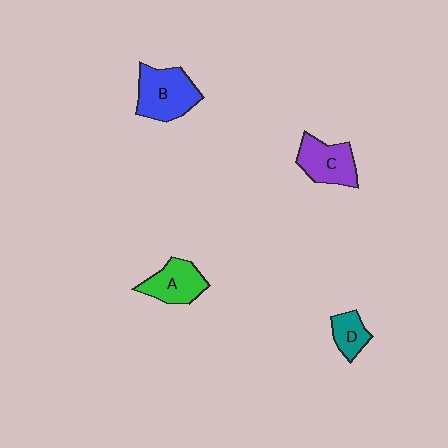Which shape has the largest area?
Shape B (blue).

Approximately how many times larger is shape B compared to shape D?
Approximately 2.1 times.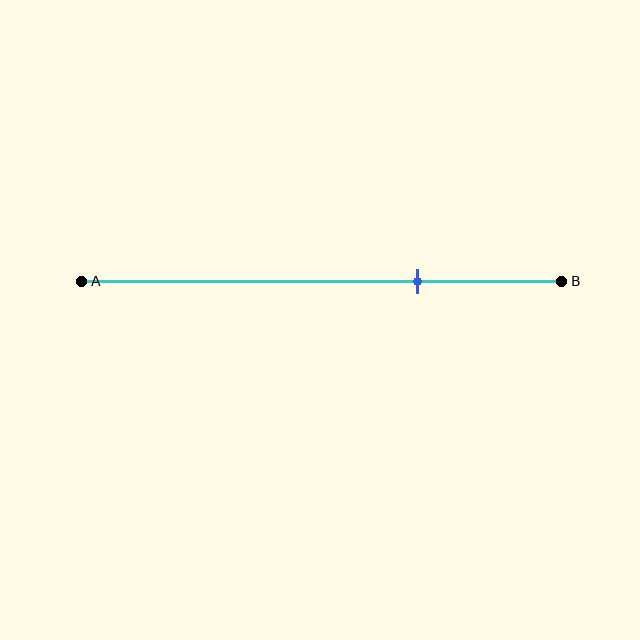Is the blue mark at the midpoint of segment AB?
No, the mark is at about 70% from A, not at the 50% midpoint.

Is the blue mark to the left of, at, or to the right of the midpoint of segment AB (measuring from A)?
The blue mark is to the right of the midpoint of segment AB.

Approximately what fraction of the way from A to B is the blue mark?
The blue mark is approximately 70% of the way from A to B.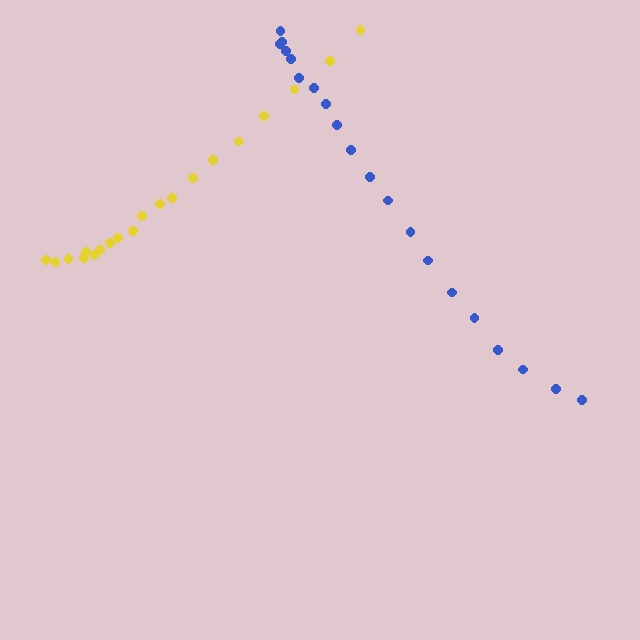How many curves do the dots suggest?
There are 2 distinct paths.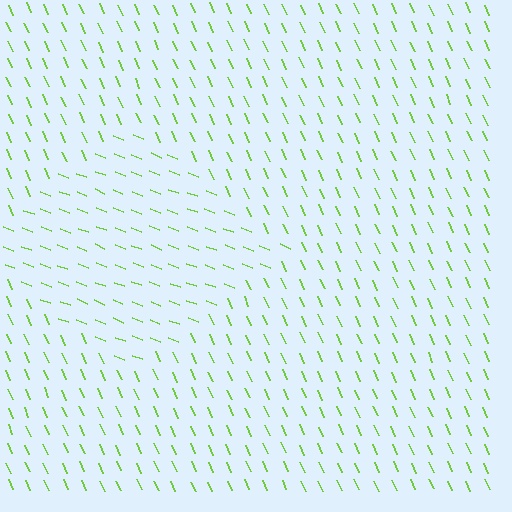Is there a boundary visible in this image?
Yes, there is a texture boundary formed by a change in line orientation.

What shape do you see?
I see a diamond.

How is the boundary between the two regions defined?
The boundary is defined purely by a change in line orientation (approximately 45 degrees difference). All lines are the same color and thickness.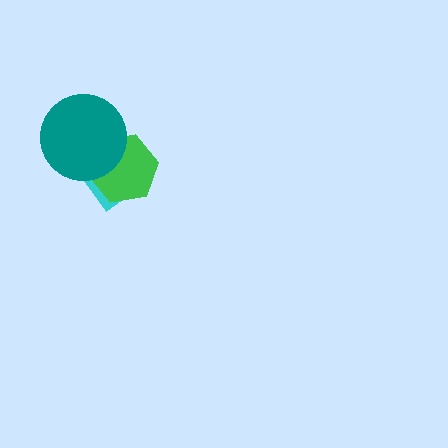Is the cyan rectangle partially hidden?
Yes, it is partially covered by another shape.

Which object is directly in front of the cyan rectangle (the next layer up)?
The green hexagon is directly in front of the cyan rectangle.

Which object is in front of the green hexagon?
The teal circle is in front of the green hexagon.